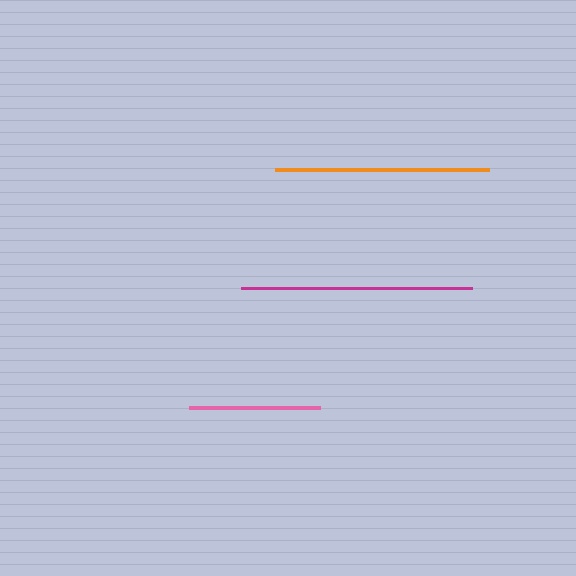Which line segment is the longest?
The magenta line is the longest at approximately 230 pixels.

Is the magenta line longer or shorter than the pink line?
The magenta line is longer than the pink line.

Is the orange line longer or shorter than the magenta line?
The magenta line is longer than the orange line.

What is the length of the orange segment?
The orange segment is approximately 215 pixels long.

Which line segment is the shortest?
The pink line is the shortest at approximately 131 pixels.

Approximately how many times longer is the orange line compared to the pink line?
The orange line is approximately 1.6 times the length of the pink line.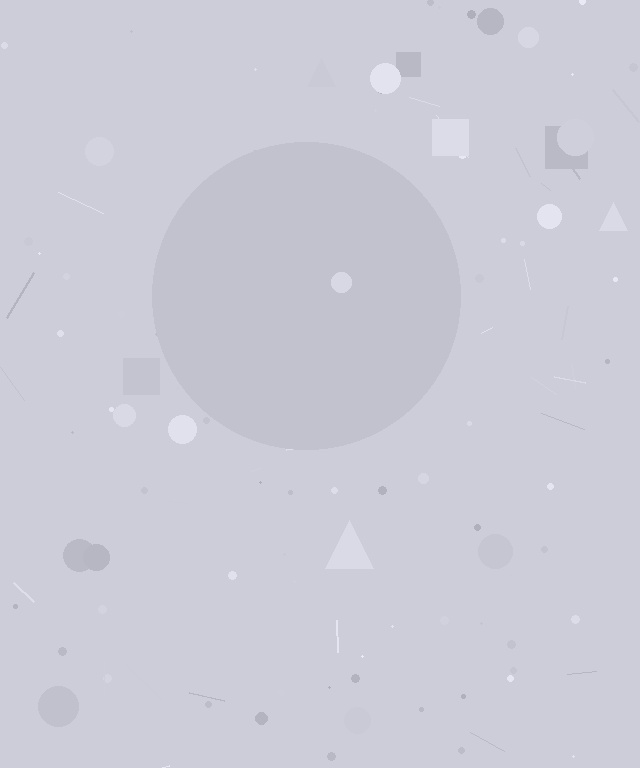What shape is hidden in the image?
A circle is hidden in the image.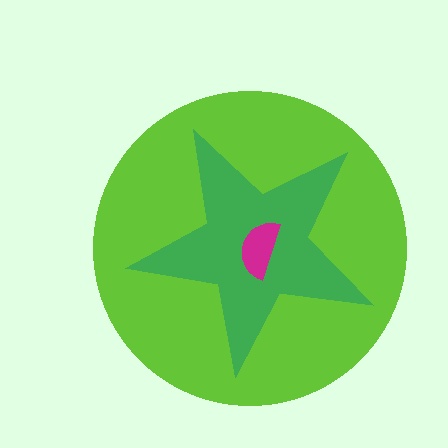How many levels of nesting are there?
3.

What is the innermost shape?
The magenta semicircle.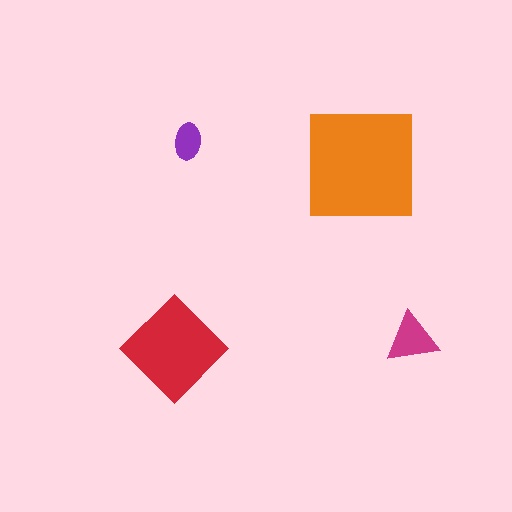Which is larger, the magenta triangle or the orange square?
The orange square.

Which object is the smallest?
The purple ellipse.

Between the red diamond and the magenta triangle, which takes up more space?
The red diamond.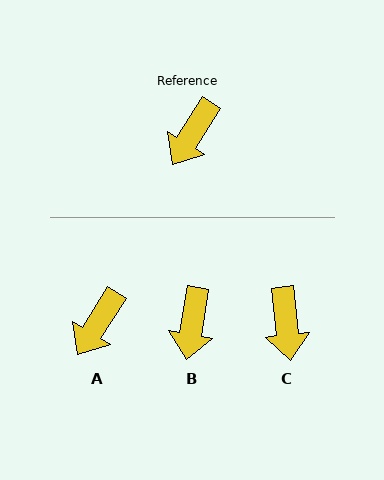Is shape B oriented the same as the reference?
No, it is off by about 23 degrees.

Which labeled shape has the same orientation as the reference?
A.